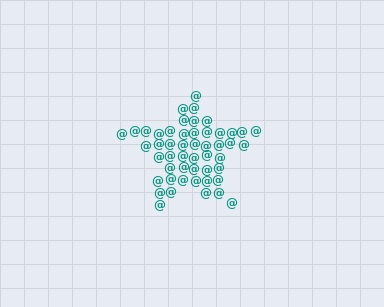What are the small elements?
The small elements are at signs.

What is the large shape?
The large shape is a star.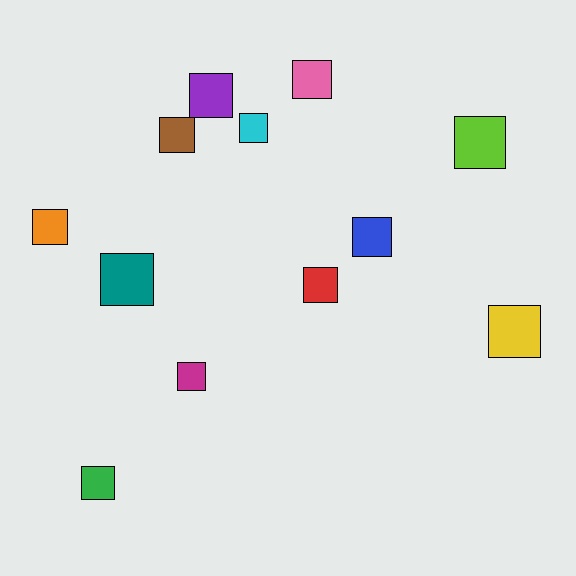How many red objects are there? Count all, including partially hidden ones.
There is 1 red object.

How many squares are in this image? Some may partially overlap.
There are 12 squares.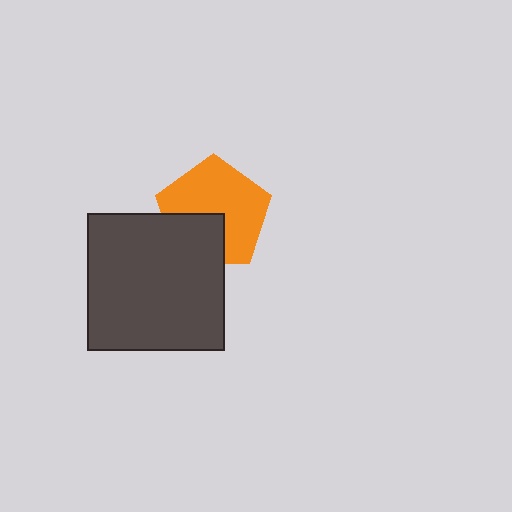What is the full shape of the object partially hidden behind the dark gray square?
The partially hidden object is an orange pentagon.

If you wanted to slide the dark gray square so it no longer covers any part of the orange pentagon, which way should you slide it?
Slide it down — that is the most direct way to separate the two shapes.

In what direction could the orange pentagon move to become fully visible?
The orange pentagon could move up. That would shift it out from behind the dark gray square entirely.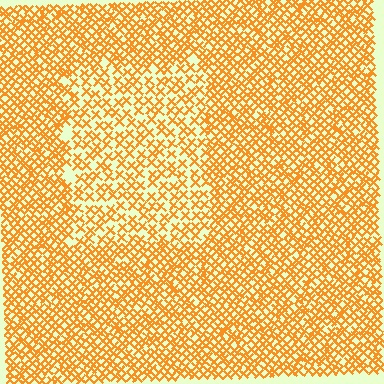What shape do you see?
I see a rectangle.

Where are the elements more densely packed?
The elements are more densely packed outside the rectangle boundary.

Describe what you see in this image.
The image contains small orange elements arranged at two different densities. A rectangle-shaped region is visible where the elements are less densely packed than the surrounding area.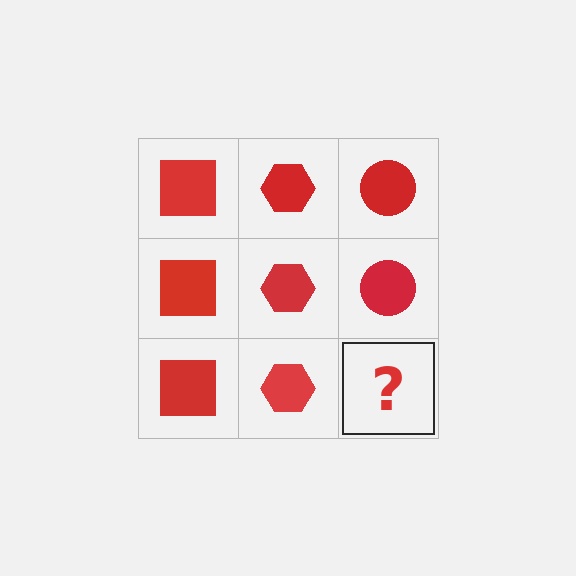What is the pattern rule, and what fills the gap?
The rule is that each column has a consistent shape. The gap should be filled with a red circle.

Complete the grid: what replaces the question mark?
The question mark should be replaced with a red circle.